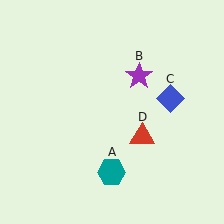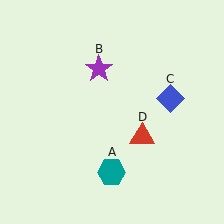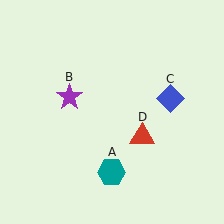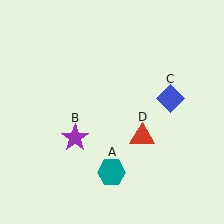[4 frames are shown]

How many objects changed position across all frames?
1 object changed position: purple star (object B).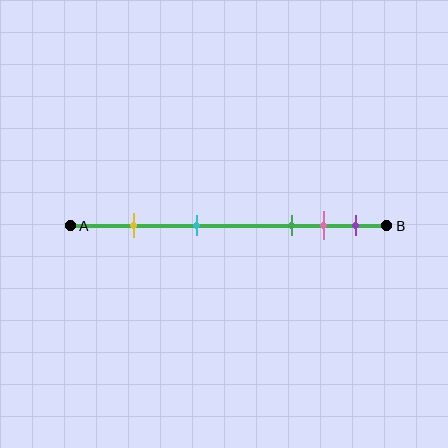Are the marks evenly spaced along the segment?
No, the marks are not evenly spaced.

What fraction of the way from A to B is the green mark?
The green mark is approximately 70% (0.7) of the way from A to B.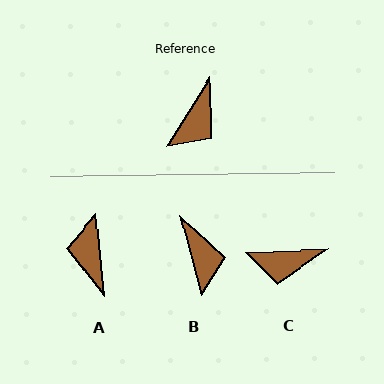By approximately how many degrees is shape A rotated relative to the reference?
Approximately 142 degrees clockwise.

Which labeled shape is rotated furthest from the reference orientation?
A, about 142 degrees away.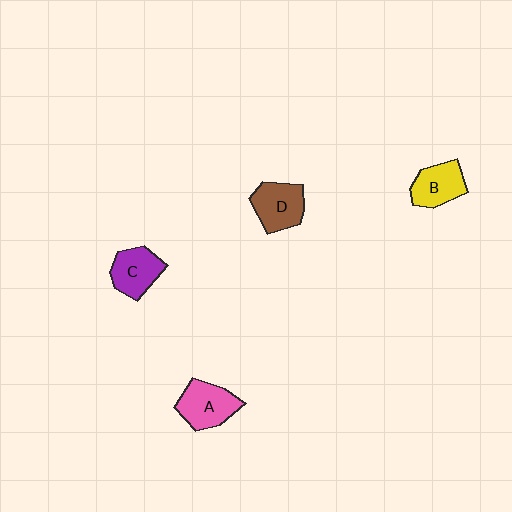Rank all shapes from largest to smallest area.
From largest to smallest: A (pink), D (brown), C (purple), B (yellow).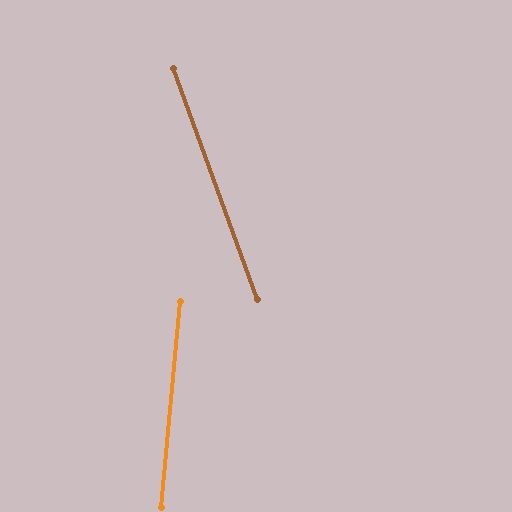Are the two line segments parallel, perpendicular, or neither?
Neither parallel nor perpendicular — they differ by about 25°.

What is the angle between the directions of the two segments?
Approximately 25 degrees.